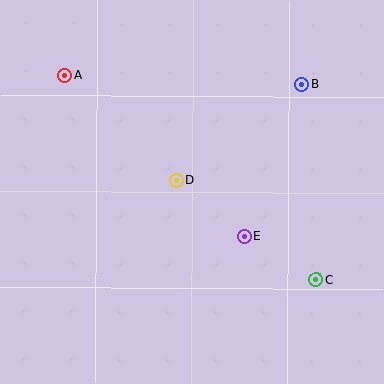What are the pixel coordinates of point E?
Point E is at (244, 237).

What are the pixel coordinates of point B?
Point B is at (301, 84).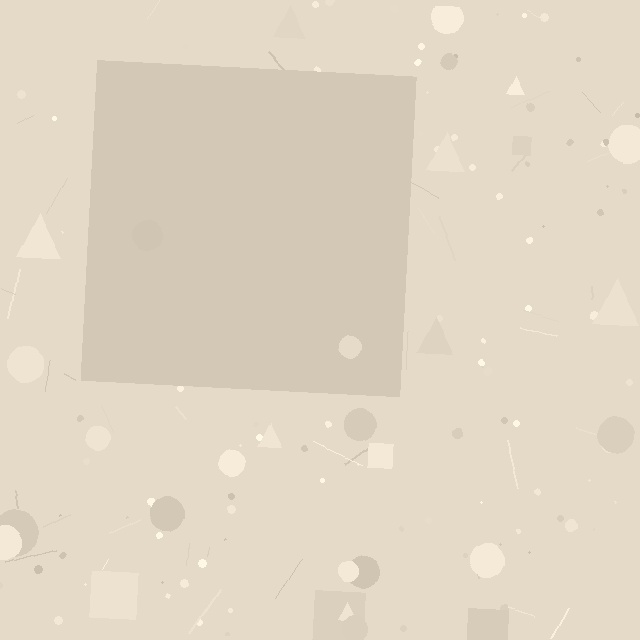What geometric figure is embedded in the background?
A square is embedded in the background.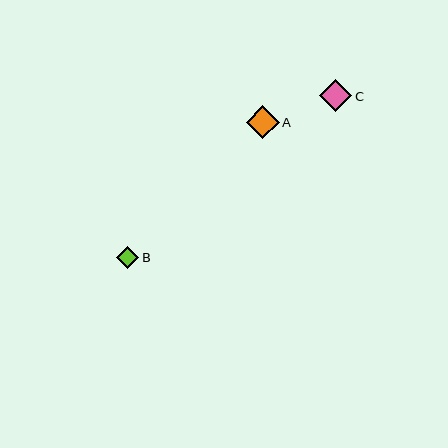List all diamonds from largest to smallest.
From largest to smallest: A, C, B.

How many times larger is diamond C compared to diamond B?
Diamond C is approximately 1.5 times the size of diamond B.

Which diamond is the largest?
Diamond A is the largest with a size of approximately 33 pixels.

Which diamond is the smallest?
Diamond B is the smallest with a size of approximately 22 pixels.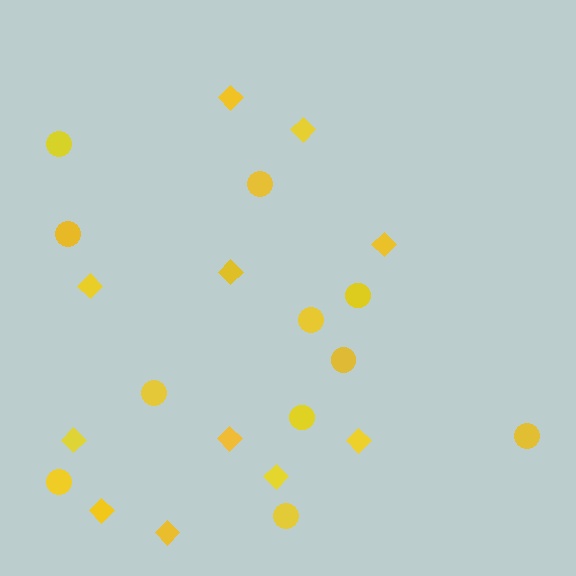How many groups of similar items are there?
There are 2 groups: one group of diamonds (11) and one group of circles (11).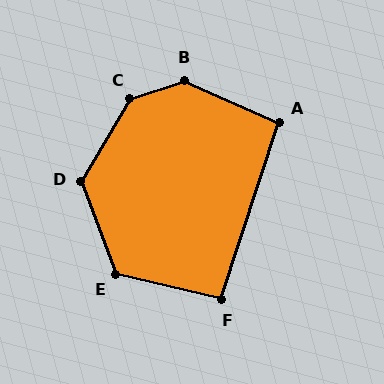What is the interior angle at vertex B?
Approximately 137 degrees (obtuse).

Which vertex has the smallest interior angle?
F, at approximately 95 degrees.